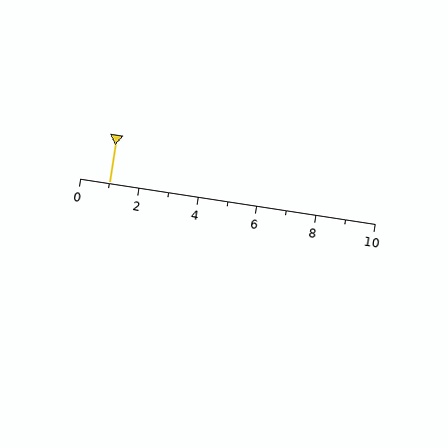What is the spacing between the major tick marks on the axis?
The major ticks are spaced 2 apart.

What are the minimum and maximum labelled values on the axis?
The axis runs from 0 to 10.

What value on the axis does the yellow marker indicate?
The marker indicates approximately 1.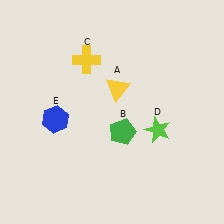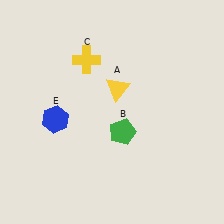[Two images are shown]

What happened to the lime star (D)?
The lime star (D) was removed in Image 2. It was in the bottom-right area of Image 1.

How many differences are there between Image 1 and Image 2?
There is 1 difference between the two images.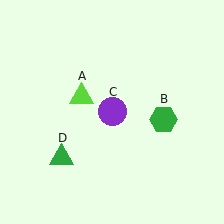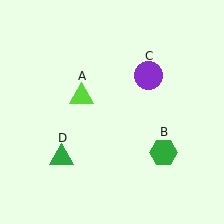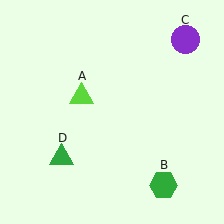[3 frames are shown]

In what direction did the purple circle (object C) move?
The purple circle (object C) moved up and to the right.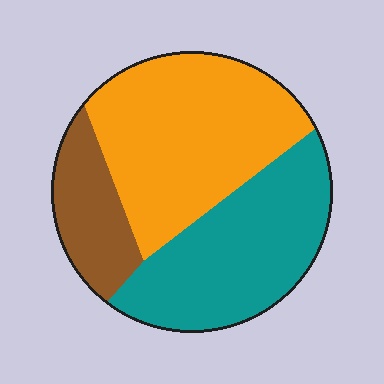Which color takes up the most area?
Orange, at roughly 45%.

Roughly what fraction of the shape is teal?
Teal covers around 40% of the shape.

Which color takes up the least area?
Brown, at roughly 15%.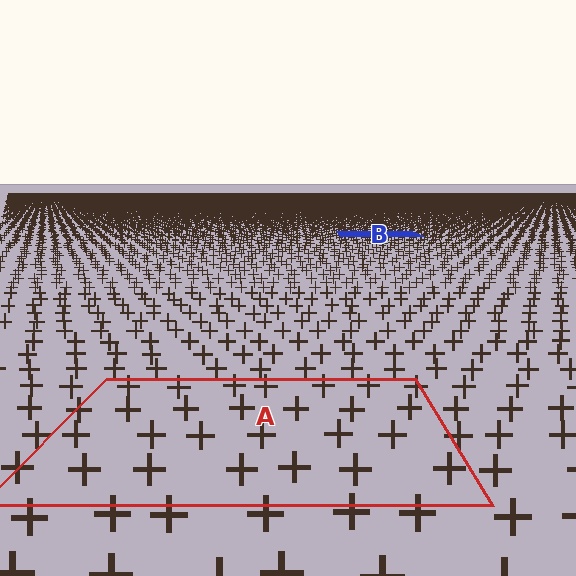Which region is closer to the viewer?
Region A is closer. The texture elements there are larger and more spread out.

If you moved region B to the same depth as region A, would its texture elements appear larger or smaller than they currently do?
They would appear larger. At a closer depth, the same texture elements are projected at a bigger on-screen size.